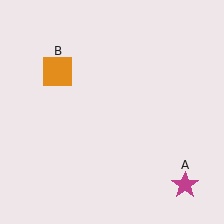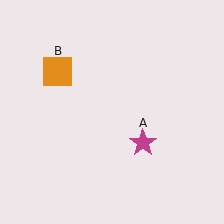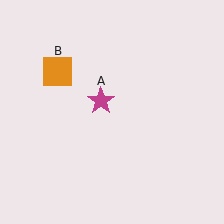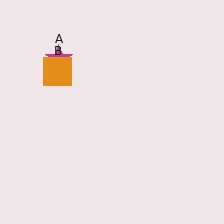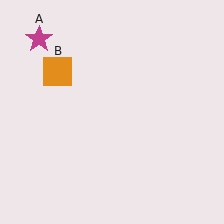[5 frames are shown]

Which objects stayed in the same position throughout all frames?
Orange square (object B) remained stationary.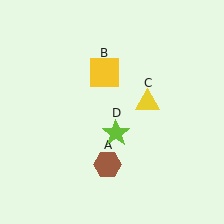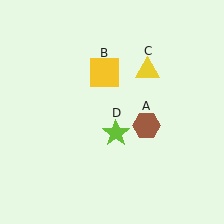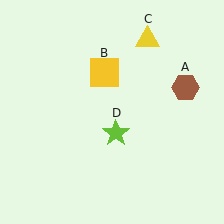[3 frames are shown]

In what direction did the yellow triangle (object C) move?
The yellow triangle (object C) moved up.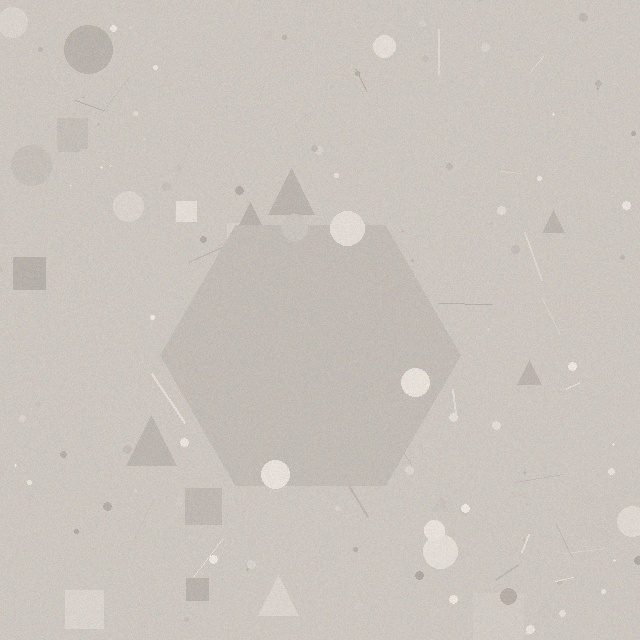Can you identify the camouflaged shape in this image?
The camouflaged shape is a hexagon.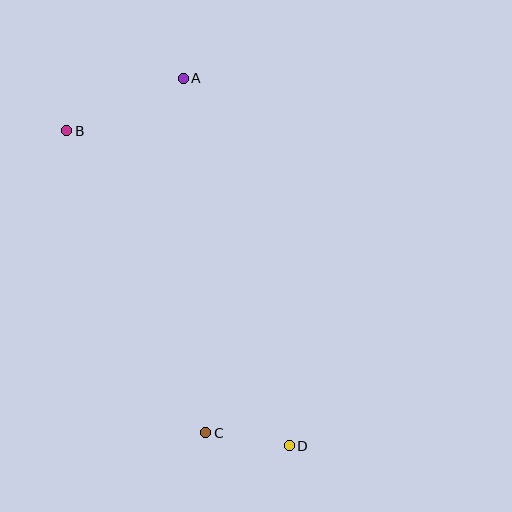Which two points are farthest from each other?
Points B and D are farthest from each other.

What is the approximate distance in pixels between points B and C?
The distance between B and C is approximately 332 pixels.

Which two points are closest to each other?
Points C and D are closest to each other.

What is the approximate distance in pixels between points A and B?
The distance between A and B is approximately 128 pixels.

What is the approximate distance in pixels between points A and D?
The distance between A and D is approximately 383 pixels.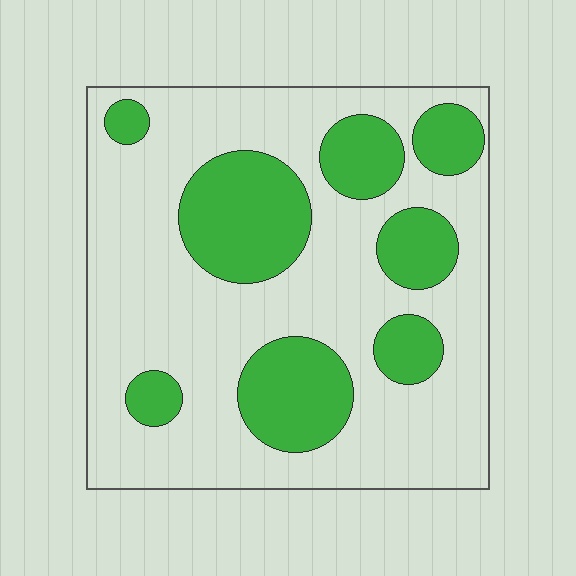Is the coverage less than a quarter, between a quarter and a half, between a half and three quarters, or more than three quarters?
Between a quarter and a half.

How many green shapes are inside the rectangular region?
8.